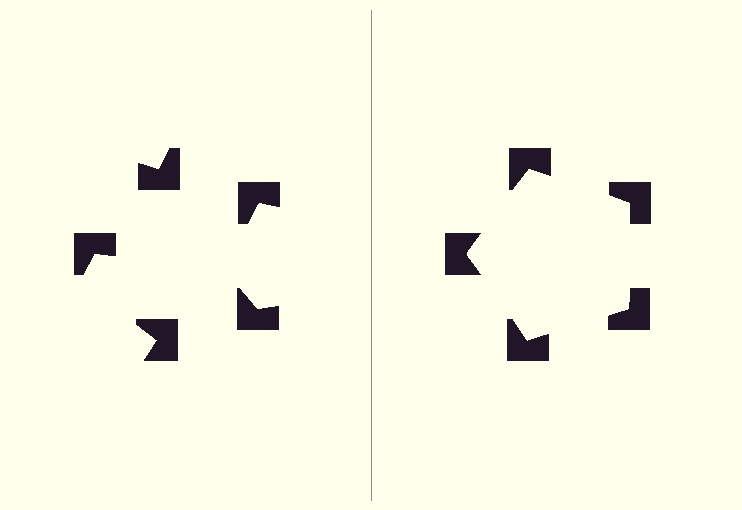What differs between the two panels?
The notched squares are positioned identically on both sides; only the wedge orientations differ. On the right they align to a pentagon; on the left they are misaligned.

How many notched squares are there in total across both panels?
10 — 5 on each side.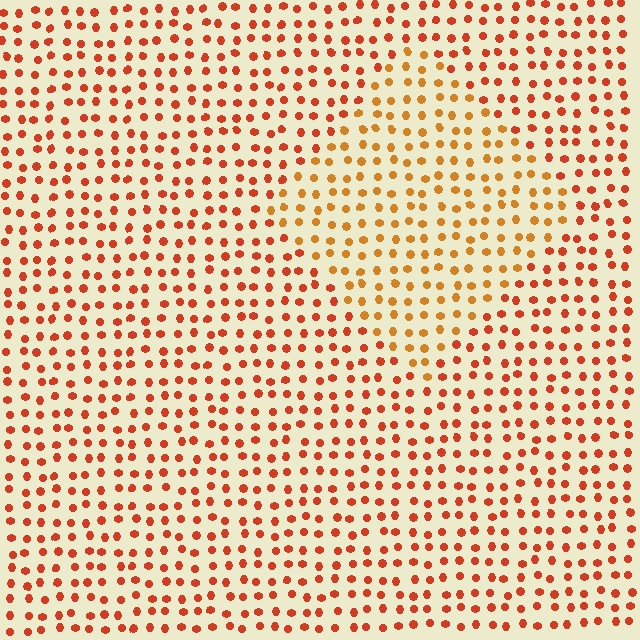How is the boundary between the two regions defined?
The boundary is defined purely by a slight shift in hue (about 25 degrees). Spacing, size, and orientation are identical on both sides.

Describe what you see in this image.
The image is filled with small red elements in a uniform arrangement. A diamond-shaped region is visible where the elements are tinted to a slightly different hue, forming a subtle color boundary.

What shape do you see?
I see a diamond.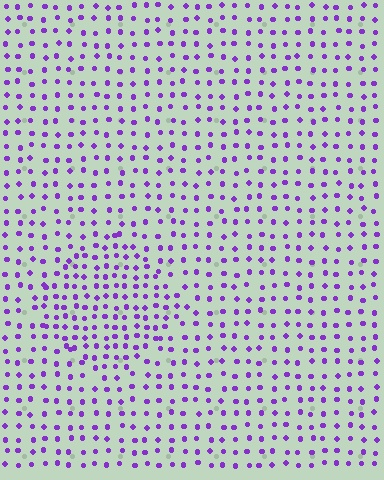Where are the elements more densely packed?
The elements are more densely packed inside the diamond boundary.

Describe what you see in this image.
The image contains small purple elements arranged at two different densities. A diamond-shaped region is visible where the elements are more densely packed than the surrounding area.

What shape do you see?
I see a diamond.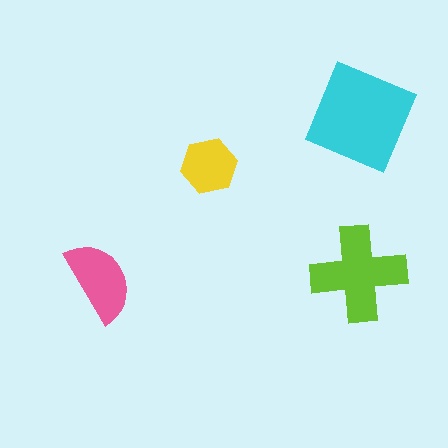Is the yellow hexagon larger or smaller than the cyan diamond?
Smaller.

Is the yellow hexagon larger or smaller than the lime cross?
Smaller.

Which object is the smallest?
The yellow hexagon.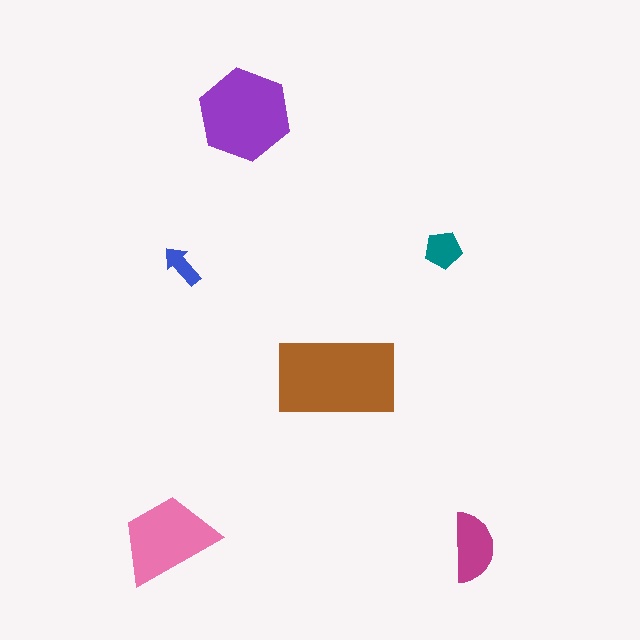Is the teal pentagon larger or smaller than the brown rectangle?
Smaller.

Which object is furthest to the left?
The pink trapezoid is leftmost.